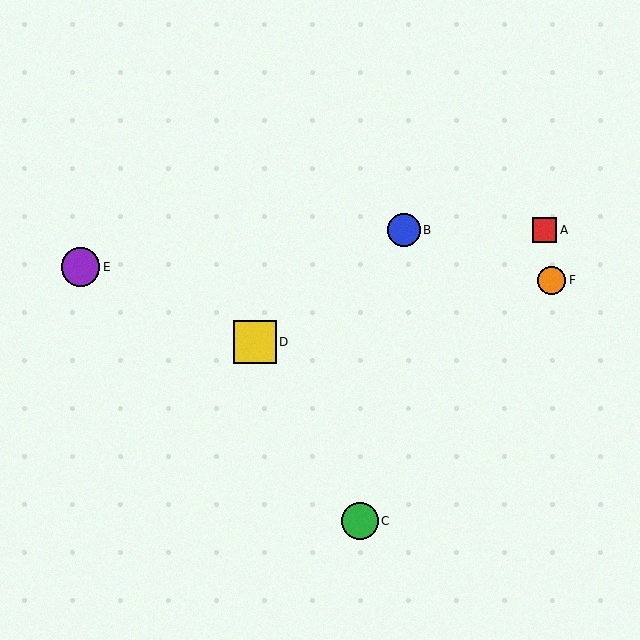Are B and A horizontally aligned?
Yes, both are at y≈230.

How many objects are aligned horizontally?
2 objects (A, B) are aligned horizontally.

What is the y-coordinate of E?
Object E is at y≈267.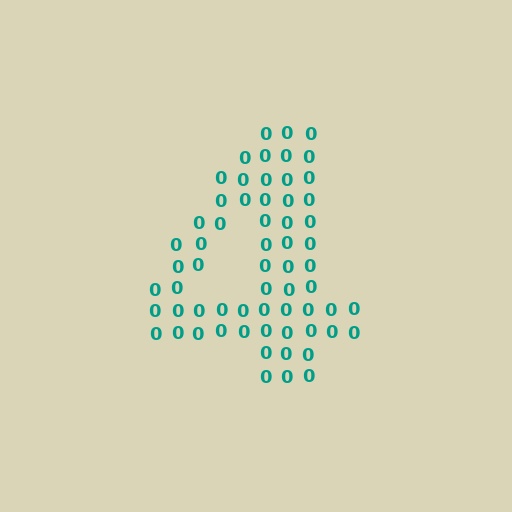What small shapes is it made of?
It is made of small digit 0's.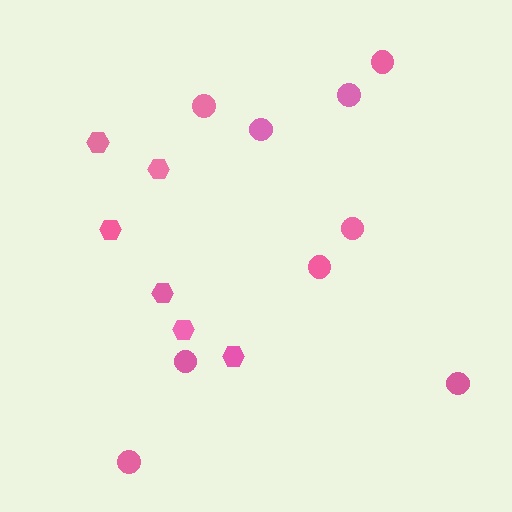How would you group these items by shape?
There are 2 groups: one group of circles (9) and one group of hexagons (6).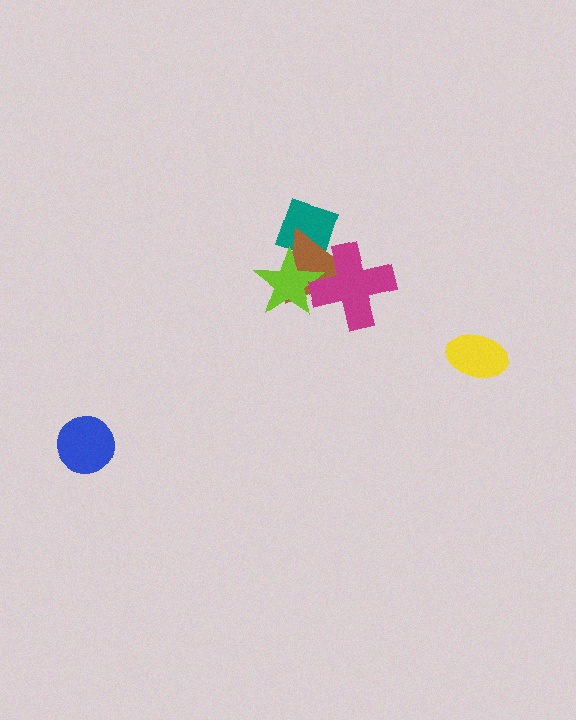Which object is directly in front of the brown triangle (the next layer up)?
The lime star is directly in front of the brown triangle.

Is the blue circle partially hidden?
No, no other shape covers it.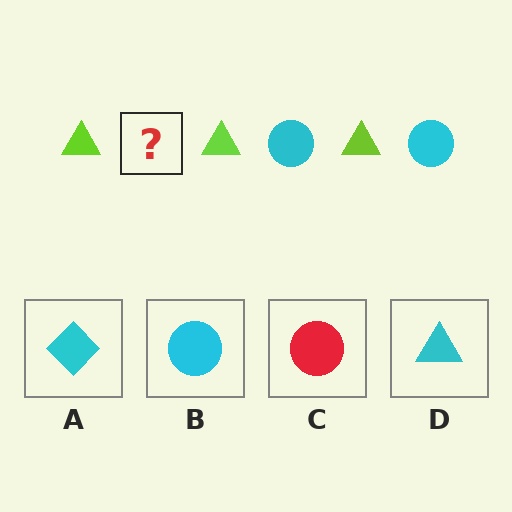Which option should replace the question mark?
Option B.